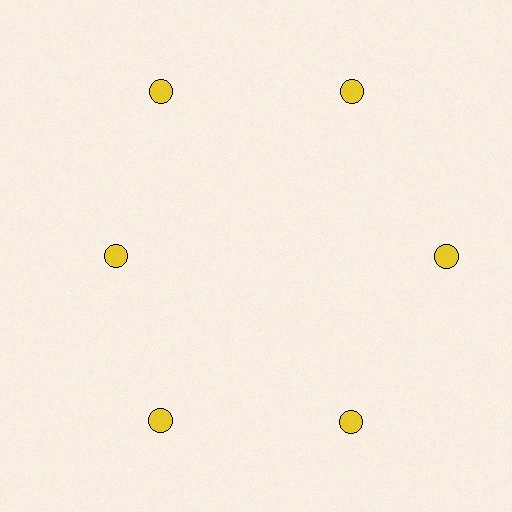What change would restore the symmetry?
The symmetry would be restored by moving it outward, back onto the ring so that all 6 circles sit at equal angles and equal distance from the center.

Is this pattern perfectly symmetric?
No. The 6 yellow circles are arranged in a ring, but one element near the 9 o'clock position is pulled inward toward the center, breaking the 6-fold rotational symmetry.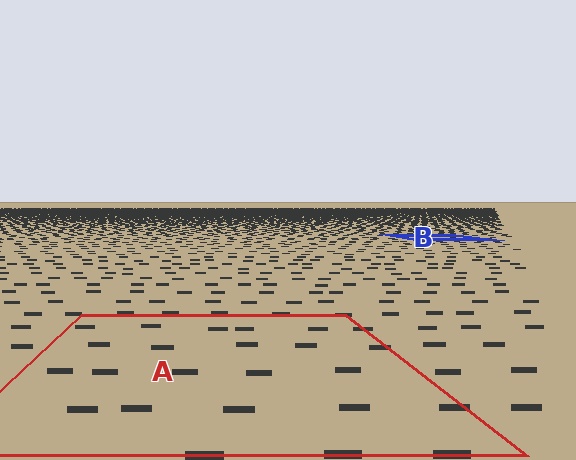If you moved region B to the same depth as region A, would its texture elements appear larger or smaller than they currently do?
They would appear larger. At a closer depth, the same texture elements are projected at a bigger on-screen size.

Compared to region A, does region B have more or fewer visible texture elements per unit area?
Region B has more texture elements per unit area — they are packed more densely because it is farther away.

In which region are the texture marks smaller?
The texture marks are smaller in region B, because it is farther away.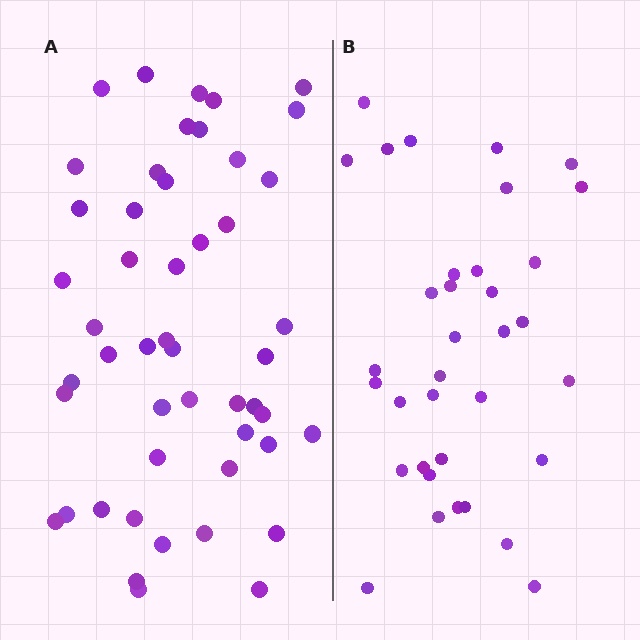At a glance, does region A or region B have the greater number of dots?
Region A (the left region) has more dots.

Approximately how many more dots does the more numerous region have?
Region A has approximately 15 more dots than region B.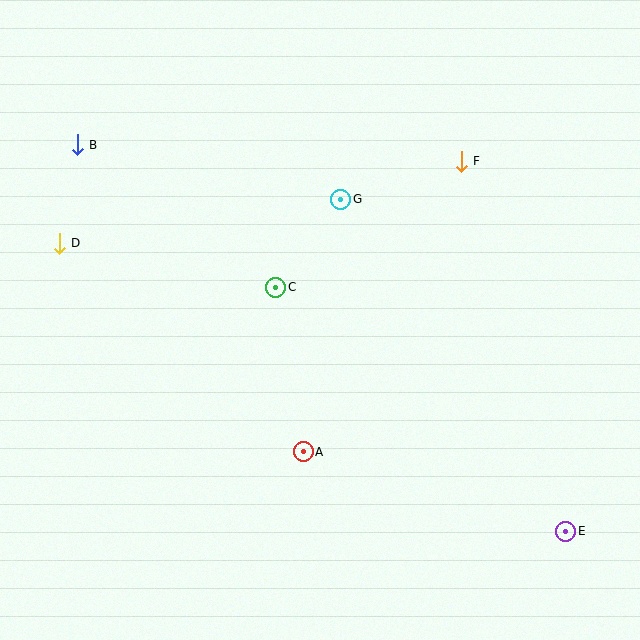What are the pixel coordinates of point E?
Point E is at (566, 531).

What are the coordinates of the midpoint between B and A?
The midpoint between B and A is at (190, 298).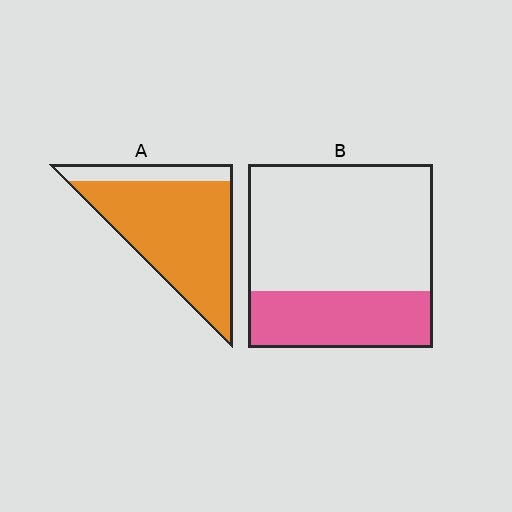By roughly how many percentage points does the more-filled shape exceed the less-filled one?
By roughly 50 percentage points (A over B).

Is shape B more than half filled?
No.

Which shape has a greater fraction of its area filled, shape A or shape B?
Shape A.